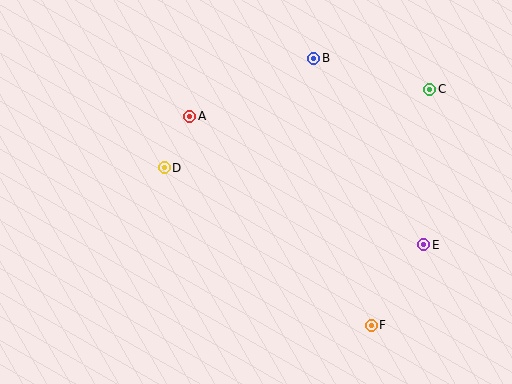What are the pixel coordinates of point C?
Point C is at (430, 89).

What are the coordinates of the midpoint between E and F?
The midpoint between E and F is at (398, 285).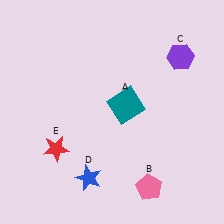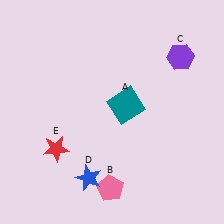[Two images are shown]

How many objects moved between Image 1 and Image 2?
1 object moved between the two images.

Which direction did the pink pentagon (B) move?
The pink pentagon (B) moved left.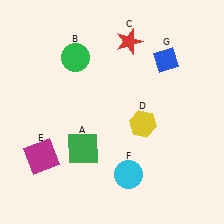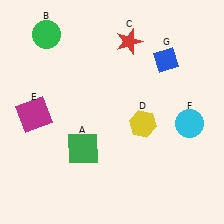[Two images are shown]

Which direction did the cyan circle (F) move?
The cyan circle (F) moved right.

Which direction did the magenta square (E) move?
The magenta square (E) moved up.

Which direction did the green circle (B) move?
The green circle (B) moved left.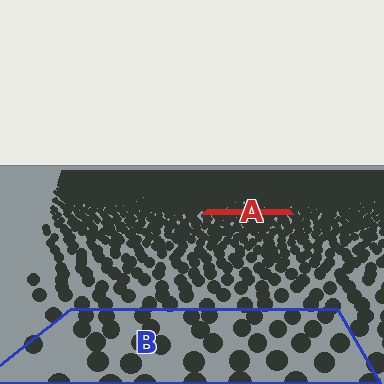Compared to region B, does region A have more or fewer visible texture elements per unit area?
Region A has more texture elements per unit area — they are packed more densely because it is farther away.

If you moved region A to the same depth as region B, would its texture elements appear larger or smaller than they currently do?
They would appear larger. At a closer depth, the same texture elements are projected at a bigger on-screen size.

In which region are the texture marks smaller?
The texture marks are smaller in region A, because it is farther away.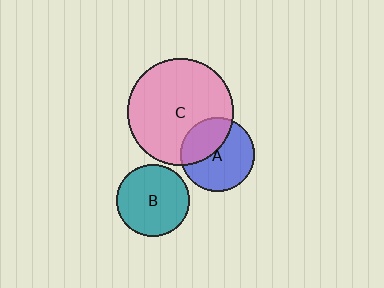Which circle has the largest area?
Circle C (pink).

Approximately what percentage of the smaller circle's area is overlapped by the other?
Approximately 35%.